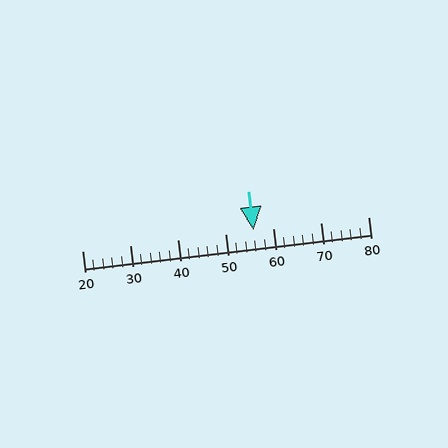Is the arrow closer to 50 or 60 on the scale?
The arrow is closer to 60.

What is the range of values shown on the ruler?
The ruler shows values from 20 to 80.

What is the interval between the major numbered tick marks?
The major tick marks are spaced 10 units apart.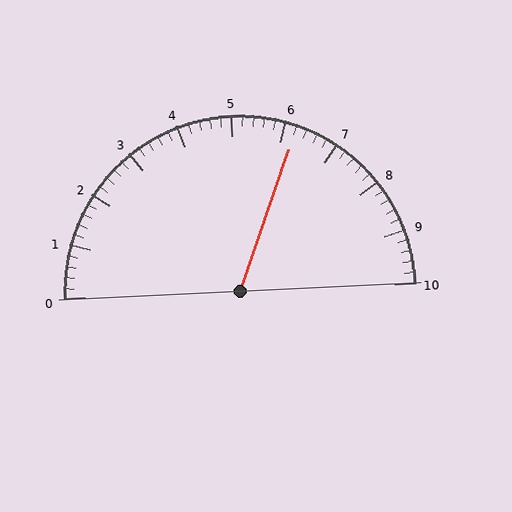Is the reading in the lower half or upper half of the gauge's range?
The reading is in the upper half of the range (0 to 10).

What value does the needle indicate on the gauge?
The needle indicates approximately 6.2.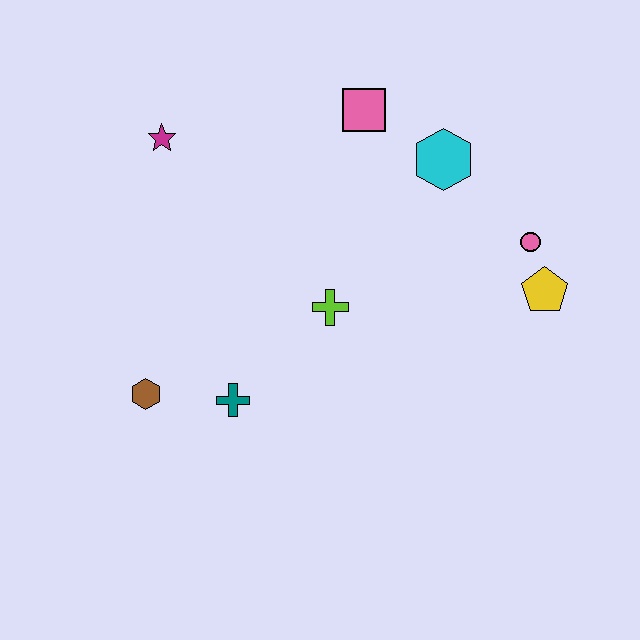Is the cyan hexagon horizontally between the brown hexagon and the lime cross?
No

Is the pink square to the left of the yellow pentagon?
Yes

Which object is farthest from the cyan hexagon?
The brown hexagon is farthest from the cyan hexagon.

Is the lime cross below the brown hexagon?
No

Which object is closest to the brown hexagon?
The teal cross is closest to the brown hexagon.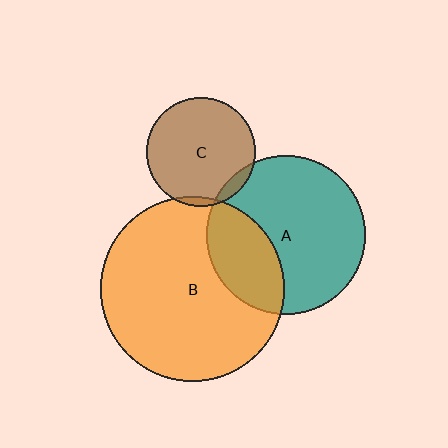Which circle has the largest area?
Circle B (orange).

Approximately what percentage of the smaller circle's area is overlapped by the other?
Approximately 30%.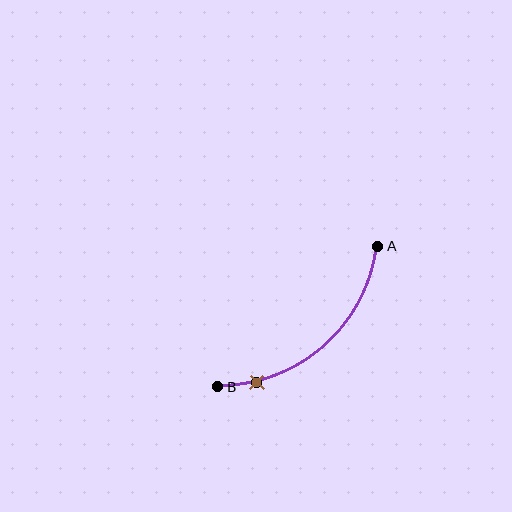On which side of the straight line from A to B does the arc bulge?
The arc bulges below and to the right of the straight line connecting A and B.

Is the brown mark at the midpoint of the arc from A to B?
No. The brown mark lies on the arc but is closer to endpoint B. The arc midpoint would be at the point on the curve equidistant along the arc from both A and B.